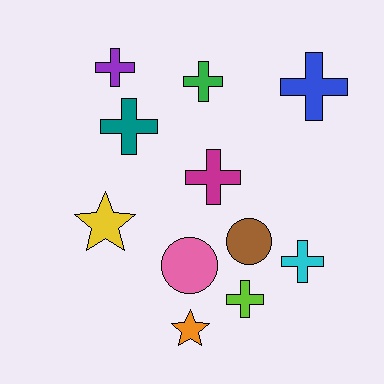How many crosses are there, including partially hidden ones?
There are 7 crosses.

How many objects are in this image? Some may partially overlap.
There are 11 objects.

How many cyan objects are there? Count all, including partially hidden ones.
There is 1 cyan object.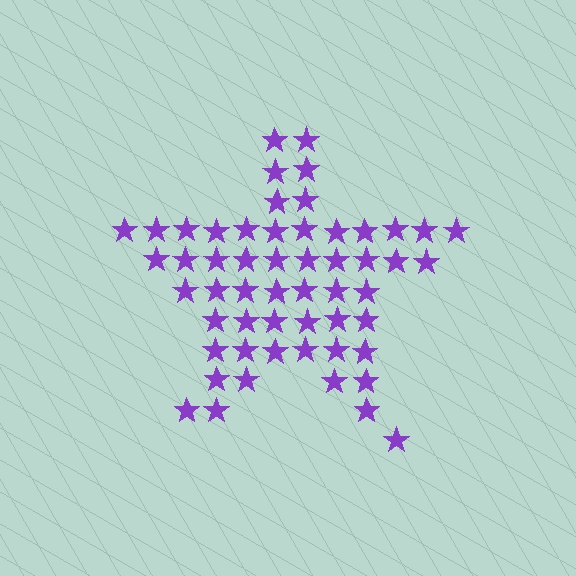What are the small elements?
The small elements are stars.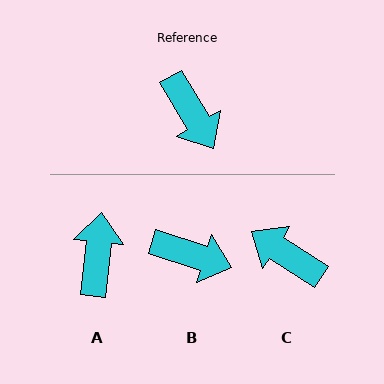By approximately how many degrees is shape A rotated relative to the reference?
Approximately 143 degrees counter-clockwise.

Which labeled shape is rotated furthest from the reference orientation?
C, about 154 degrees away.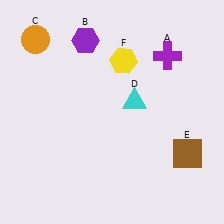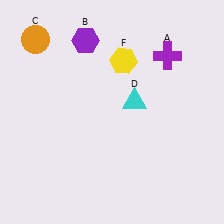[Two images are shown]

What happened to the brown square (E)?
The brown square (E) was removed in Image 2. It was in the bottom-right area of Image 1.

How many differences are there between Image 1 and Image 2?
There is 1 difference between the two images.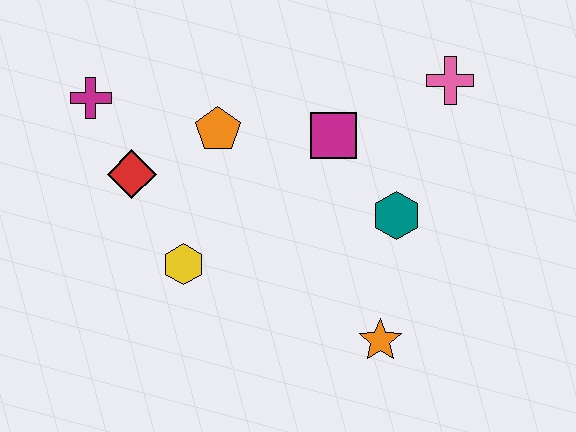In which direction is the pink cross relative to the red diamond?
The pink cross is to the right of the red diamond.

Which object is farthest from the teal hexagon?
The magenta cross is farthest from the teal hexagon.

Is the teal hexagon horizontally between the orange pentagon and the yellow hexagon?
No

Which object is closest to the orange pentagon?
The red diamond is closest to the orange pentagon.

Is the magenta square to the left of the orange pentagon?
No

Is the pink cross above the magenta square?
Yes